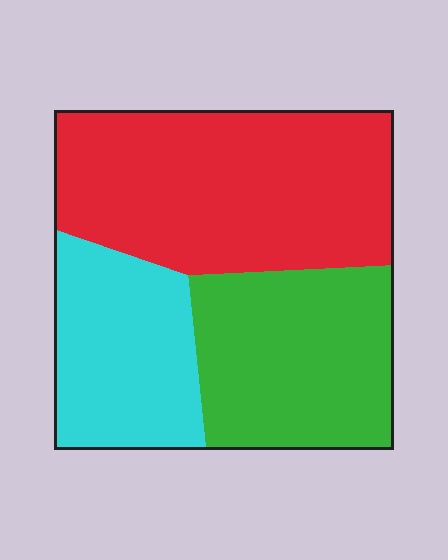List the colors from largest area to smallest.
From largest to smallest: red, green, cyan.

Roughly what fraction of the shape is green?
Green covers 31% of the shape.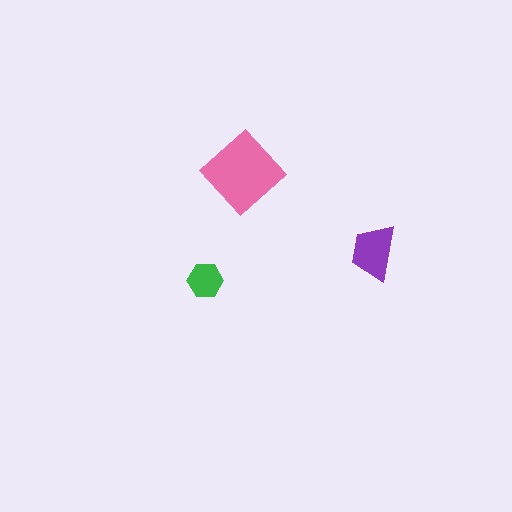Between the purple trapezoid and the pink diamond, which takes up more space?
The pink diamond.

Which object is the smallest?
The green hexagon.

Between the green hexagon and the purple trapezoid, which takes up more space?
The purple trapezoid.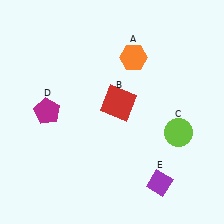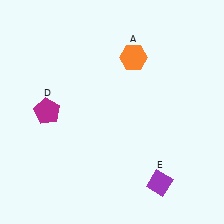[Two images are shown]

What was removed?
The lime circle (C), the red square (B) were removed in Image 2.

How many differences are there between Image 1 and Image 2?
There are 2 differences between the two images.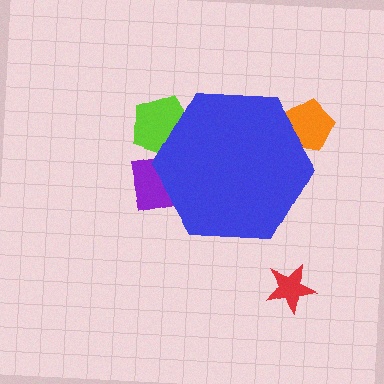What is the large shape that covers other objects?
A blue hexagon.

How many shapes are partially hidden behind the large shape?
3 shapes are partially hidden.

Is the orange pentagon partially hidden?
Yes, the orange pentagon is partially hidden behind the blue hexagon.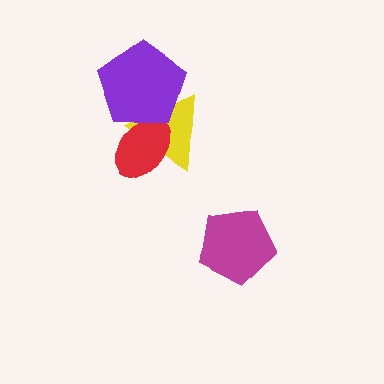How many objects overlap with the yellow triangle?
2 objects overlap with the yellow triangle.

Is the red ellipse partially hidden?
Yes, it is partially covered by another shape.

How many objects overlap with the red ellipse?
2 objects overlap with the red ellipse.